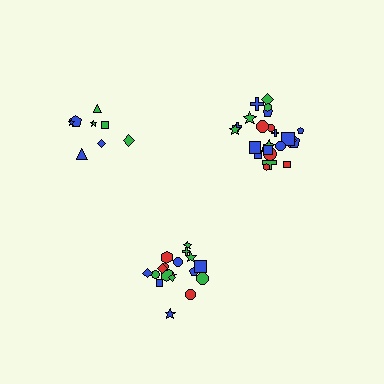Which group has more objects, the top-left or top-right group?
The top-right group.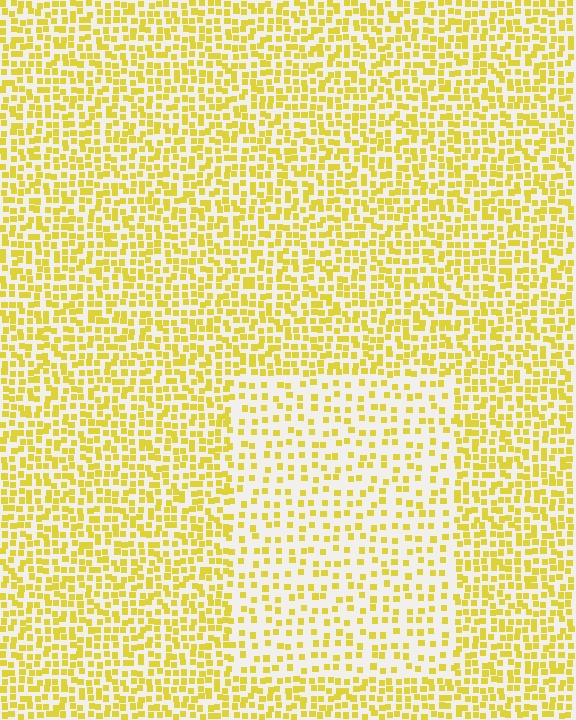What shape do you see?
I see a rectangle.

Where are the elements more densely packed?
The elements are more densely packed outside the rectangle boundary.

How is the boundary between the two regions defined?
The boundary is defined by a change in element density (approximately 1.9x ratio). All elements are the same color, size, and shape.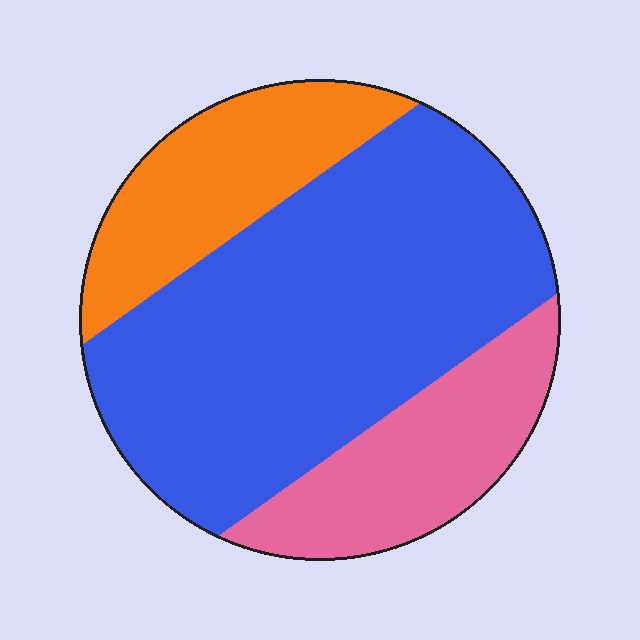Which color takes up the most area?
Blue, at roughly 60%.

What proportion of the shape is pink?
Pink covers 20% of the shape.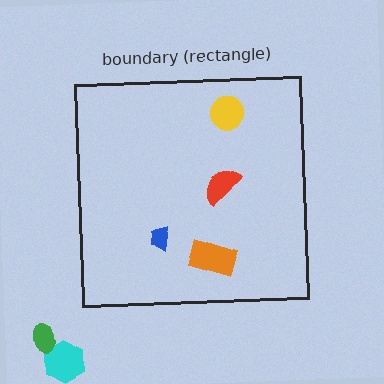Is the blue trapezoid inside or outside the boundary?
Inside.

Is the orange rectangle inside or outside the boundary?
Inside.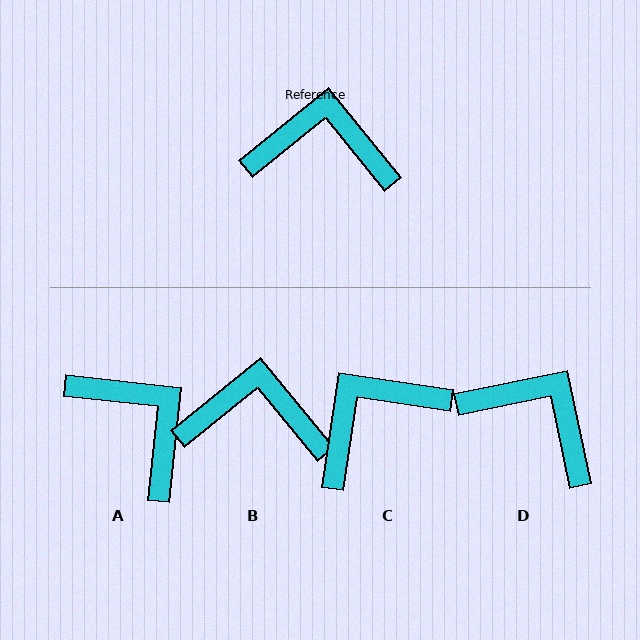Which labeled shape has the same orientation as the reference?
B.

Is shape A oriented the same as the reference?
No, it is off by about 45 degrees.